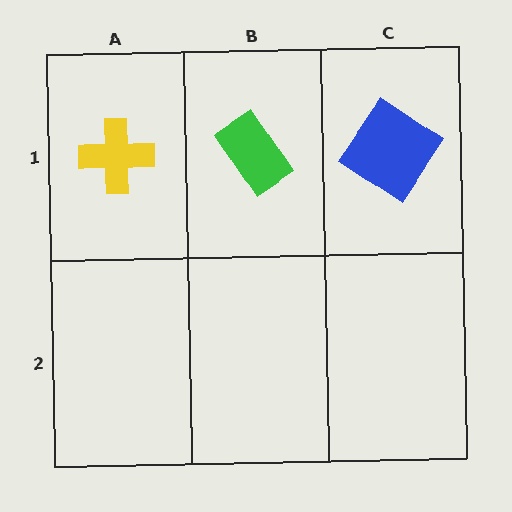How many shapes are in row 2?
0 shapes.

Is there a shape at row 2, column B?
No, that cell is empty.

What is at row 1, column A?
A yellow cross.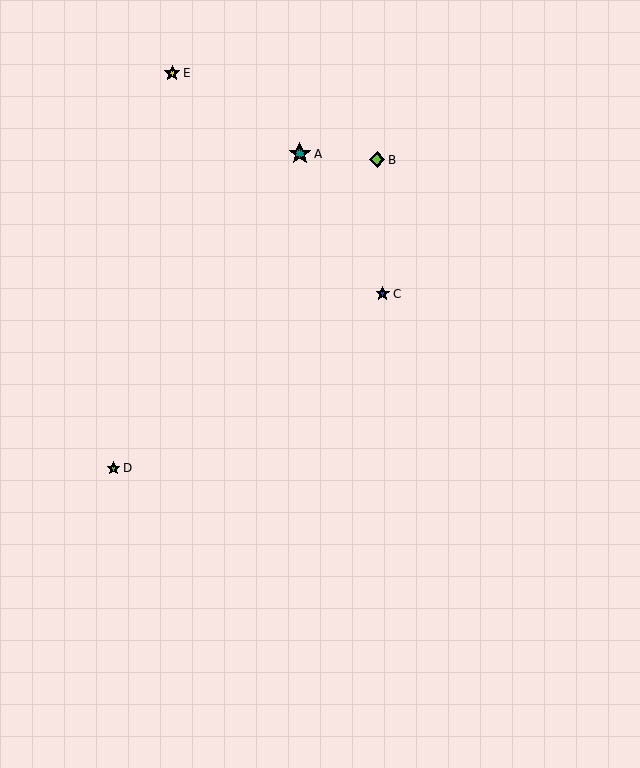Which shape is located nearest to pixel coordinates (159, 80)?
The yellow star (labeled E) at (172, 73) is nearest to that location.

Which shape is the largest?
The teal star (labeled A) is the largest.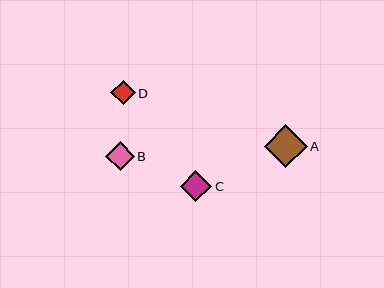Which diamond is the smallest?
Diamond D is the smallest with a size of approximately 25 pixels.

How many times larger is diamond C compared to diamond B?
Diamond C is approximately 1.1 times the size of diamond B.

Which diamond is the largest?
Diamond A is the largest with a size of approximately 43 pixels.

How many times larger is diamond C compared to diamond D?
Diamond C is approximately 1.3 times the size of diamond D.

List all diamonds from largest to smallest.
From largest to smallest: A, C, B, D.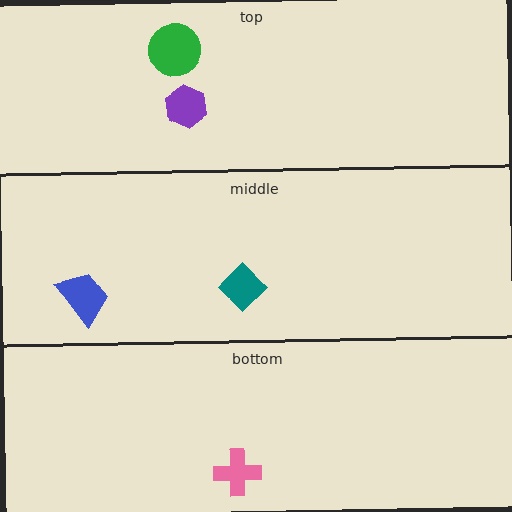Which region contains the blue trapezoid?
The middle region.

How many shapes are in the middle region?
2.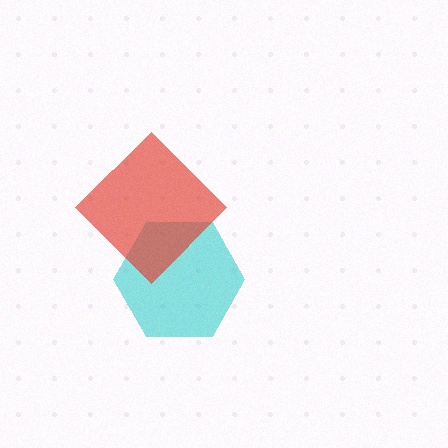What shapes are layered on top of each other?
The layered shapes are: a cyan hexagon, a red diamond.